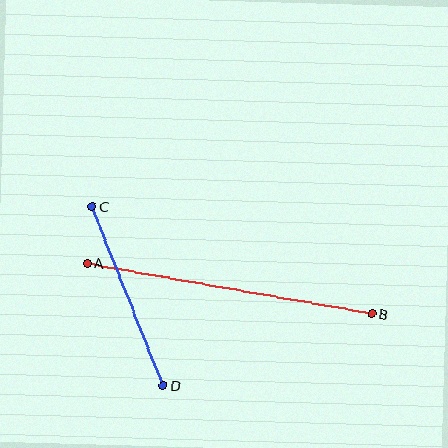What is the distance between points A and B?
The distance is approximately 289 pixels.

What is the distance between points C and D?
The distance is approximately 193 pixels.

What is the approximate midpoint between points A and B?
The midpoint is at approximately (230, 289) pixels.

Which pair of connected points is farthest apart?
Points A and B are farthest apart.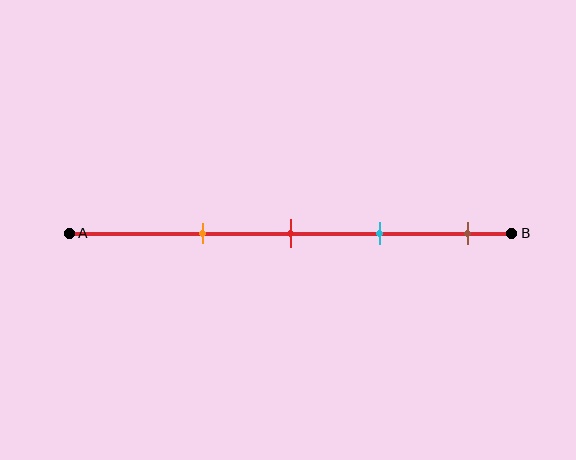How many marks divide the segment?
There are 4 marks dividing the segment.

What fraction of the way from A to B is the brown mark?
The brown mark is approximately 90% (0.9) of the way from A to B.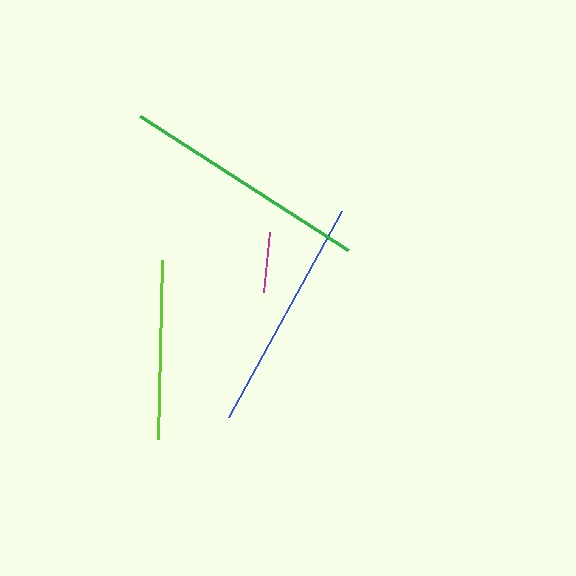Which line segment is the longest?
The green line is the longest at approximately 247 pixels.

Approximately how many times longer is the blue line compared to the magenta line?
The blue line is approximately 3.9 times the length of the magenta line.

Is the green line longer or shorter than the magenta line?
The green line is longer than the magenta line.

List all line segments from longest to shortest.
From longest to shortest: green, blue, lime, magenta.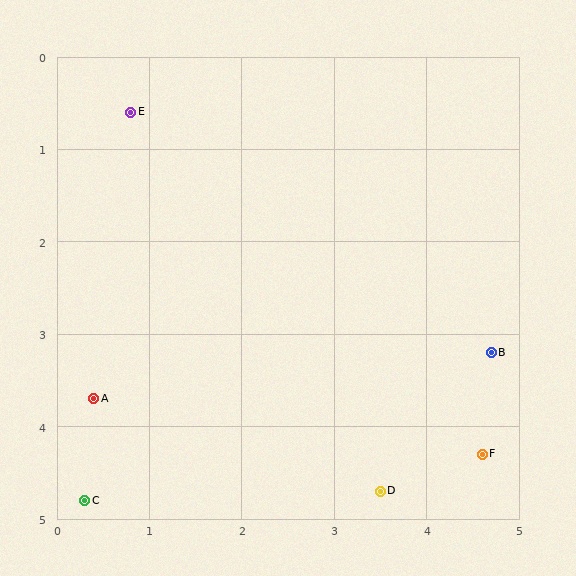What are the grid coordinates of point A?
Point A is at approximately (0.4, 3.7).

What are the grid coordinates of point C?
Point C is at approximately (0.3, 4.8).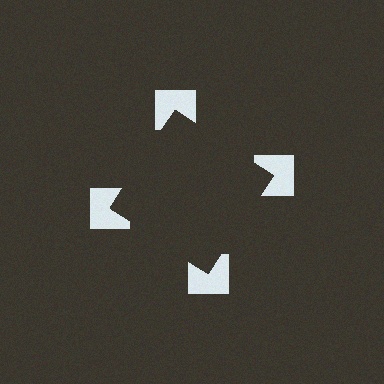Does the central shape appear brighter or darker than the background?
It typically appears slightly darker than the background, even though no actual brightness change is drawn.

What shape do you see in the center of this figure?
An illusory square — its edges are inferred from the aligned wedge cuts in the notched squares, not physically drawn.